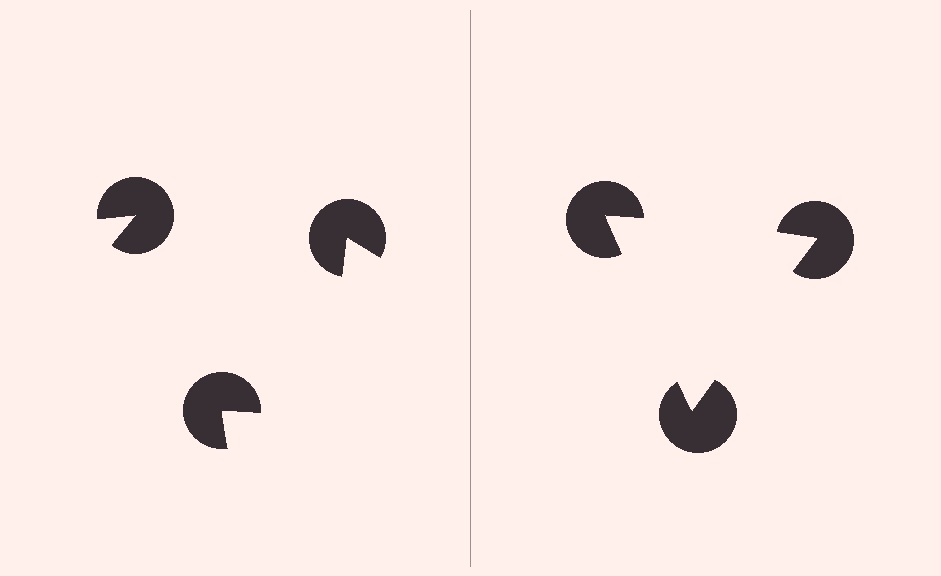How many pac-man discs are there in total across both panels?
6 — 3 on each side.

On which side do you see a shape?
An illusory triangle appears on the right side. On the left side the wedge cuts are rotated, so no coherent shape forms.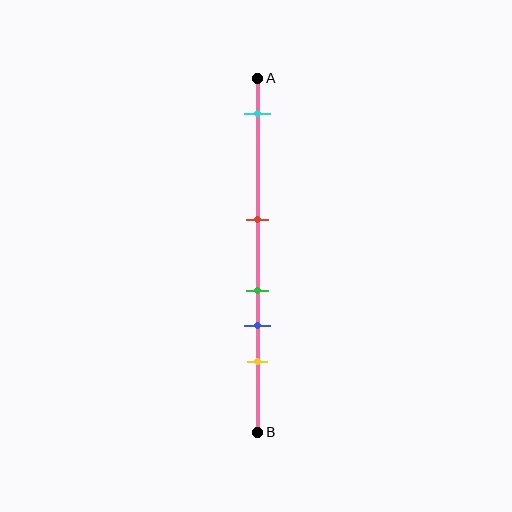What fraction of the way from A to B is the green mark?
The green mark is approximately 60% (0.6) of the way from A to B.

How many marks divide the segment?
There are 5 marks dividing the segment.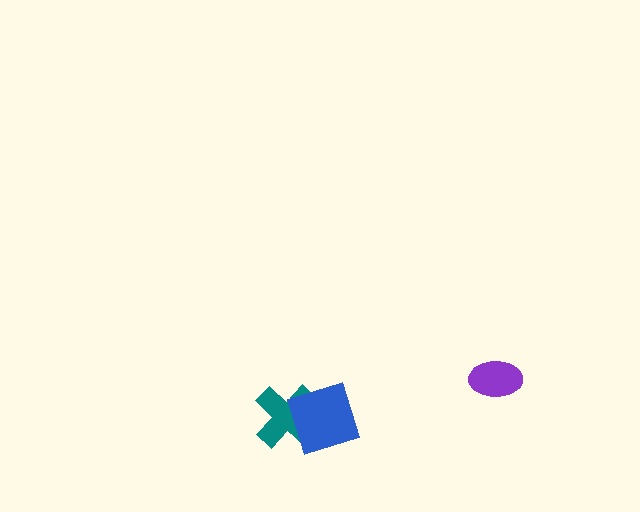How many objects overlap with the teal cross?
1 object overlaps with the teal cross.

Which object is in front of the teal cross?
The blue diamond is in front of the teal cross.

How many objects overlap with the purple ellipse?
0 objects overlap with the purple ellipse.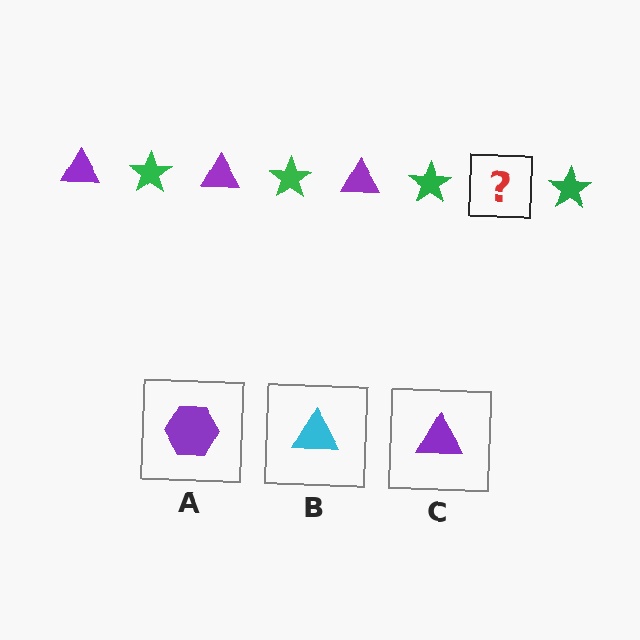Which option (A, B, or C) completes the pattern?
C.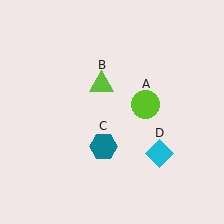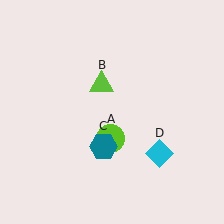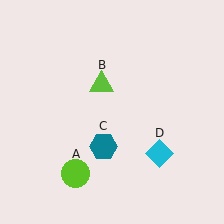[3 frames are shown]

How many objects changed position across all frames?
1 object changed position: lime circle (object A).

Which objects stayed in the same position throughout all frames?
Lime triangle (object B) and teal hexagon (object C) and cyan diamond (object D) remained stationary.